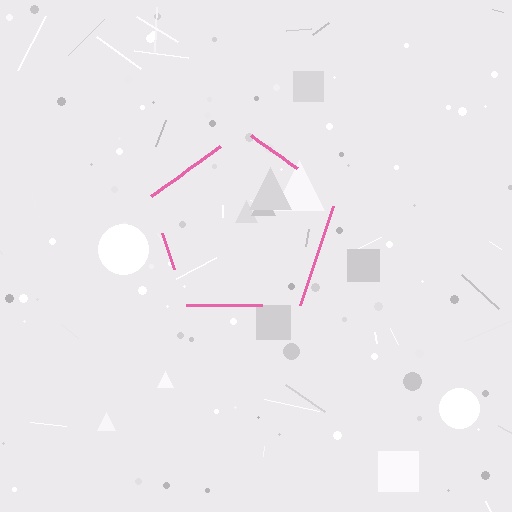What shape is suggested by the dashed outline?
The dashed outline suggests a pentagon.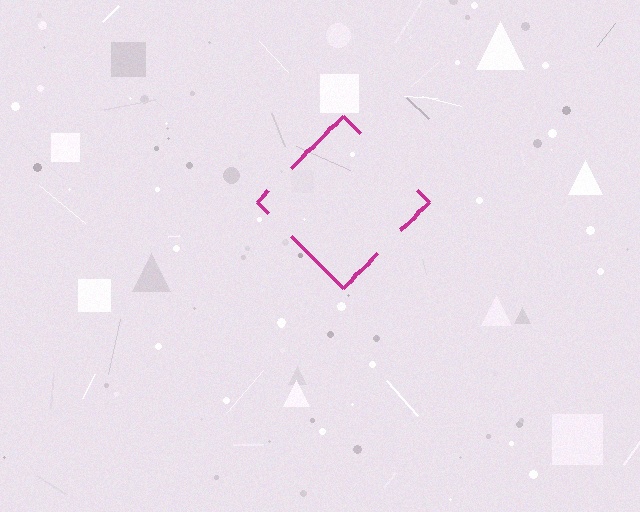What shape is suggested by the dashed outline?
The dashed outline suggests a diamond.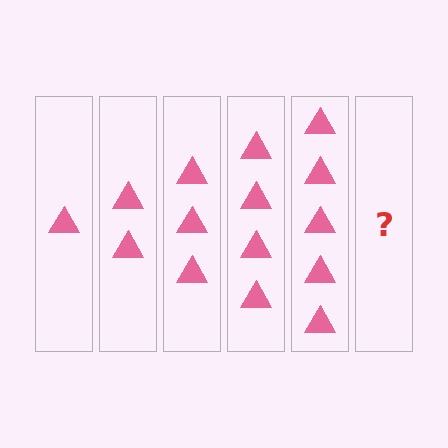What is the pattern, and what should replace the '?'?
The pattern is that each step adds one more triangle. The '?' should be 6 triangles.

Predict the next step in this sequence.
The next step is 6 triangles.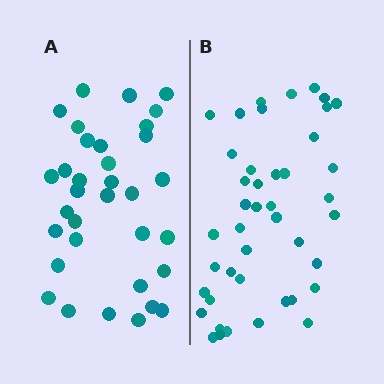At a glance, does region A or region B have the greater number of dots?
Region B (the right region) has more dots.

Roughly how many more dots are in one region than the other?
Region B has roughly 8 or so more dots than region A.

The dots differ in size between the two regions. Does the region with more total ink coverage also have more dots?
No. Region A has more total ink coverage because its dots are larger, but region B actually contains more individual dots. Total area can be misleading — the number of items is what matters here.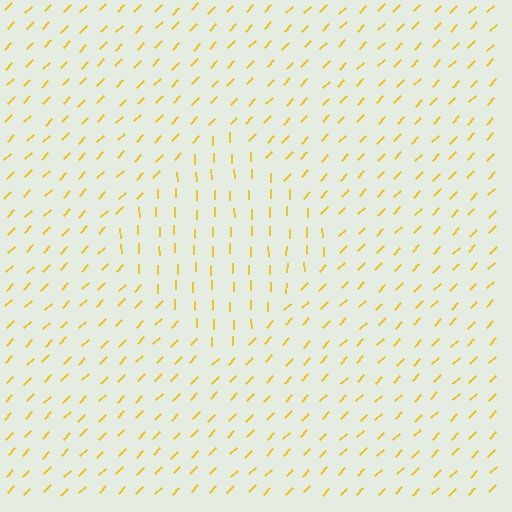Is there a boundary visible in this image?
Yes, there is a texture boundary formed by a change in line orientation.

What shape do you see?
I see a diamond.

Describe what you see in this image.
The image is filled with small yellow line segments. A diamond region in the image has lines oriented differently from the surrounding lines, creating a visible texture boundary.